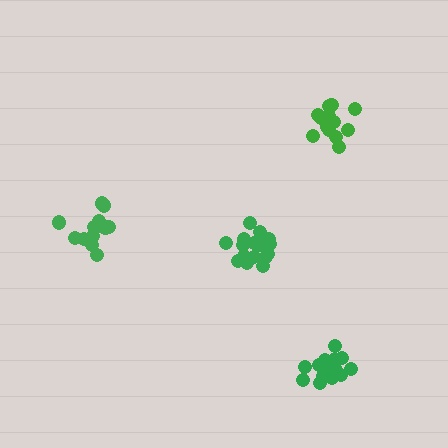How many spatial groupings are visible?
There are 4 spatial groupings.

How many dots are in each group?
Group 1: 16 dots, Group 2: 16 dots, Group 3: 13 dots, Group 4: 15 dots (60 total).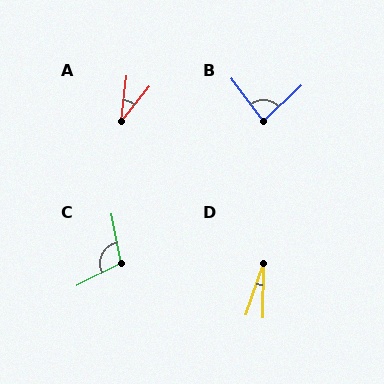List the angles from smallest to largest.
D (18°), A (33°), B (83°), C (106°).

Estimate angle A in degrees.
Approximately 33 degrees.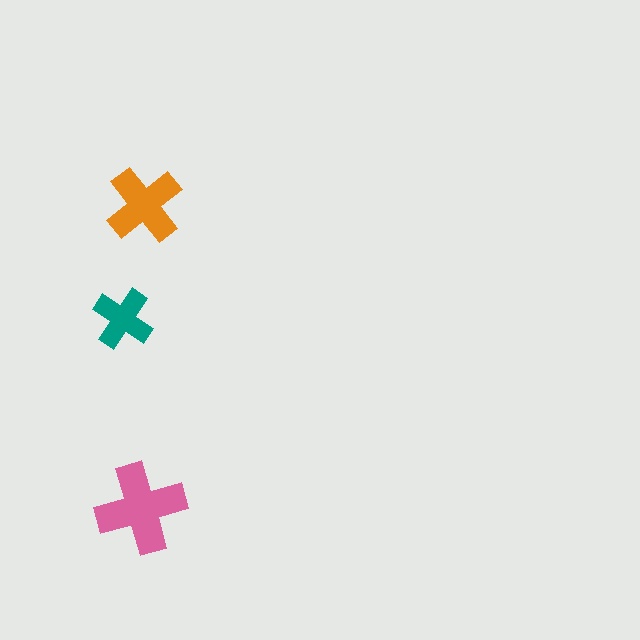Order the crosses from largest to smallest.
the pink one, the orange one, the teal one.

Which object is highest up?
The orange cross is topmost.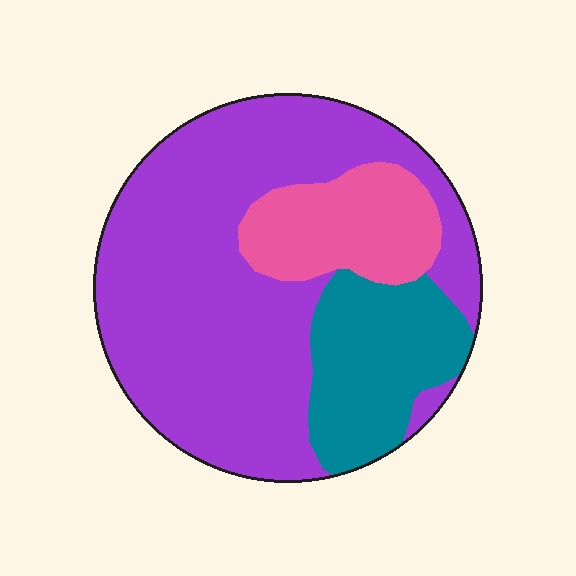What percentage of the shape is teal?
Teal covers roughly 20% of the shape.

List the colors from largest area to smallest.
From largest to smallest: purple, teal, pink.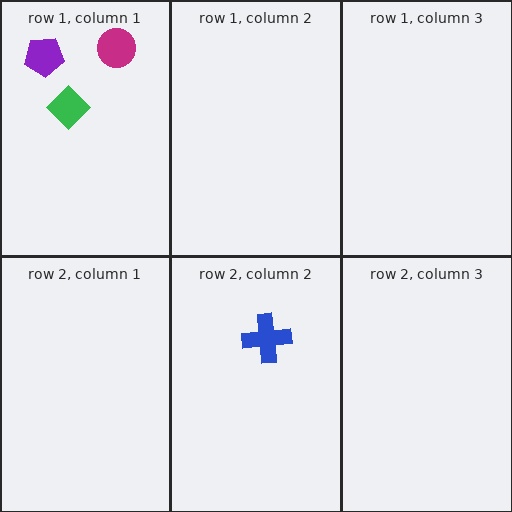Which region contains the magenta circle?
The row 1, column 1 region.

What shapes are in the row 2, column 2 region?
The blue cross.